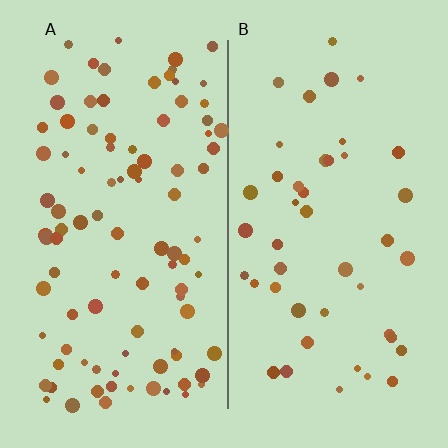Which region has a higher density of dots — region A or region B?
A (the left).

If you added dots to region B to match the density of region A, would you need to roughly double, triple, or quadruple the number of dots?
Approximately double.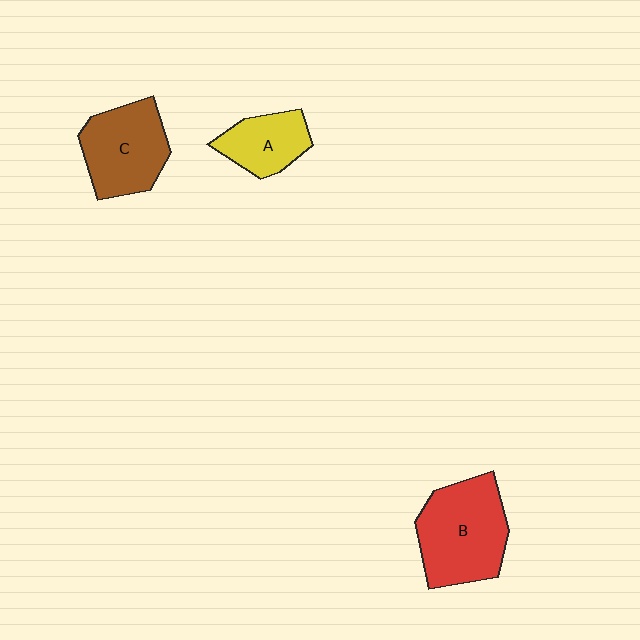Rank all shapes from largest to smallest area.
From largest to smallest: B (red), C (brown), A (yellow).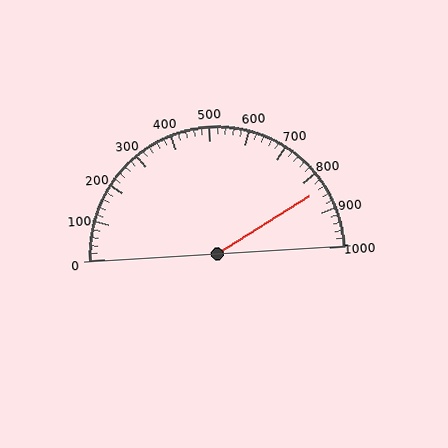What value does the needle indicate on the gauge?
The needle indicates approximately 840.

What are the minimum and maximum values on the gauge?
The gauge ranges from 0 to 1000.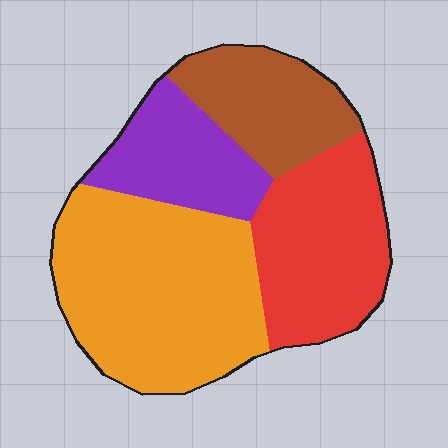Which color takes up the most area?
Orange, at roughly 40%.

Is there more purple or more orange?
Orange.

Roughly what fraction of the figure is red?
Red takes up about one quarter (1/4) of the figure.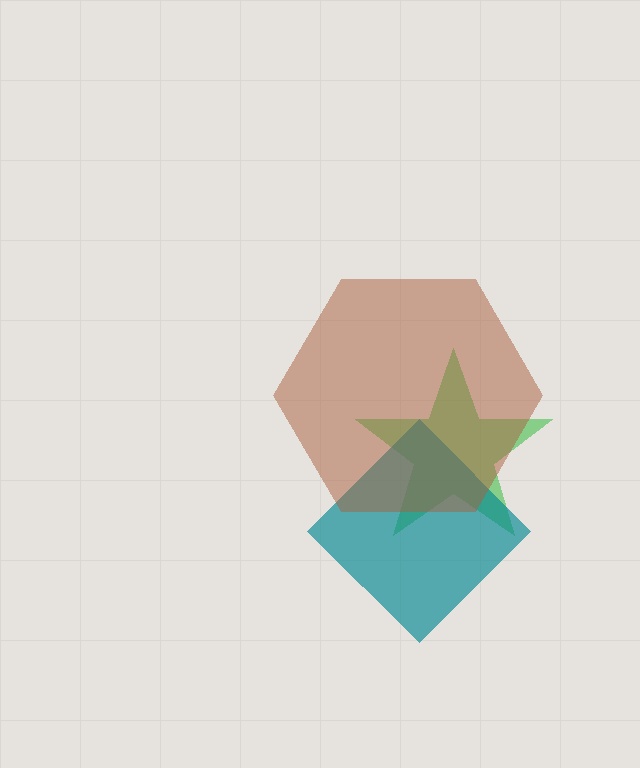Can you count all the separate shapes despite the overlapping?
Yes, there are 3 separate shapes.